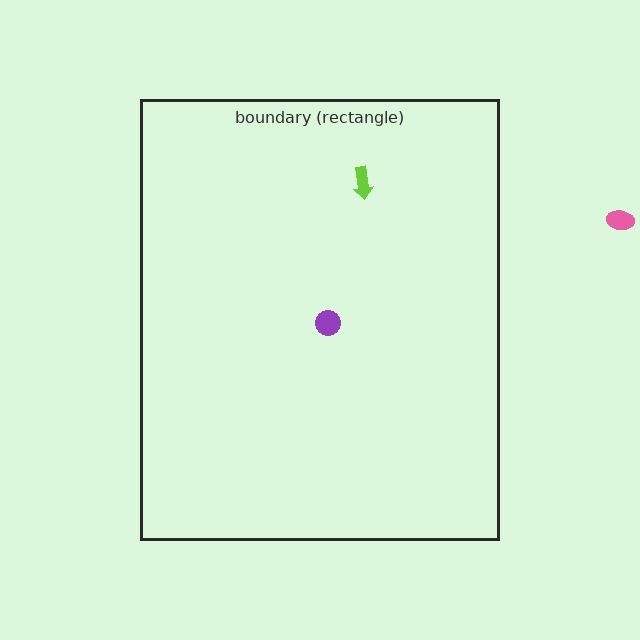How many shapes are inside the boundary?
2 inside, 1 outside.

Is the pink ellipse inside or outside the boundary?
Outside.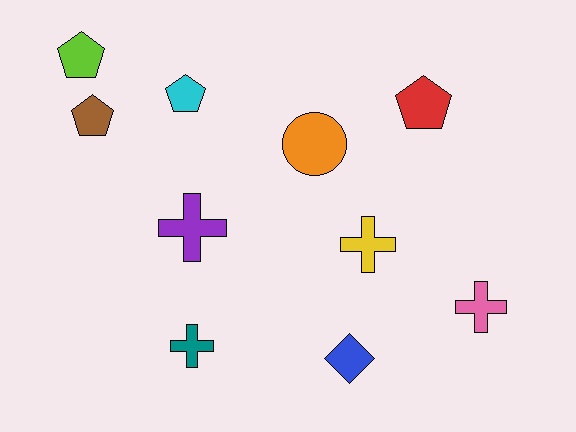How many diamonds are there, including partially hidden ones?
There is 1 diamond.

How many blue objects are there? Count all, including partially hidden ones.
There is 1 blue object.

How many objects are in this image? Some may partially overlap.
There are 10 objects.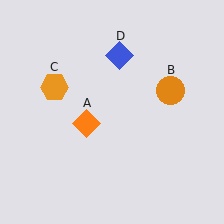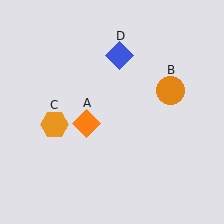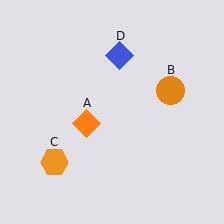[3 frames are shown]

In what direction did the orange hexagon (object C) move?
The orange hexagon (object C) moved down.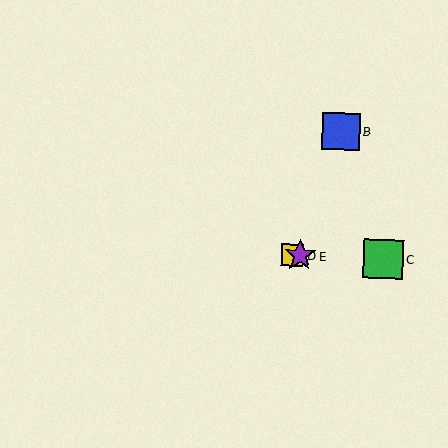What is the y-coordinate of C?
Object C is at y≈259.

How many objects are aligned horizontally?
4 objects (A, C, D, E) are aligned horizontally.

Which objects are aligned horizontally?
Objects A, C, D, E are aligned horizontally.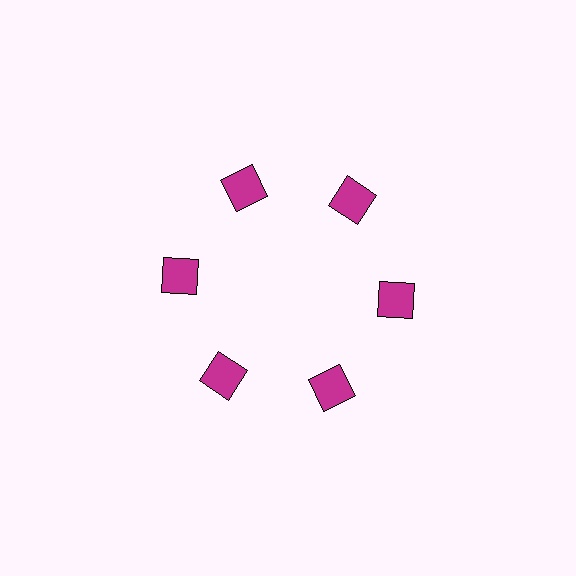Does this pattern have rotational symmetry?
Yes, this pattern has 6-fold rotational symmetry. It looks the same after rotating 60 degrees around the center.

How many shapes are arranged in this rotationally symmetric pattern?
There are 6 shapes, arranged in 6 groups of 1.